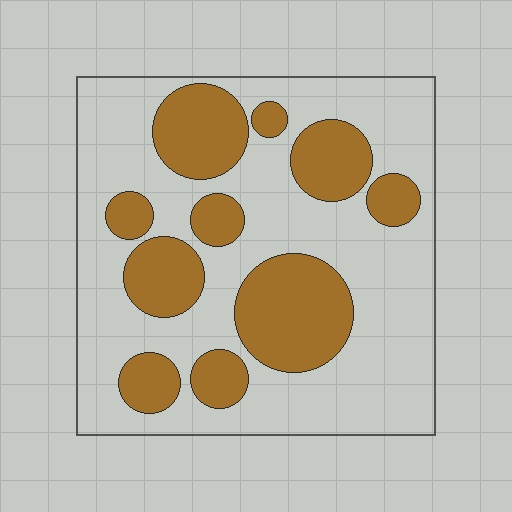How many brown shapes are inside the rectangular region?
10.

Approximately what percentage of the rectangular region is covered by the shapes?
Approximately 35%.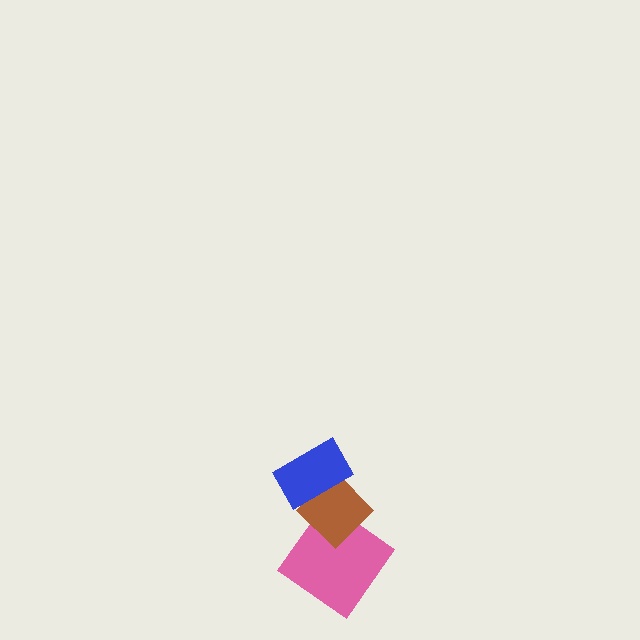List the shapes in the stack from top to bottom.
From top to bottom: the blue rectangle, the brown diamond, the pink diamond.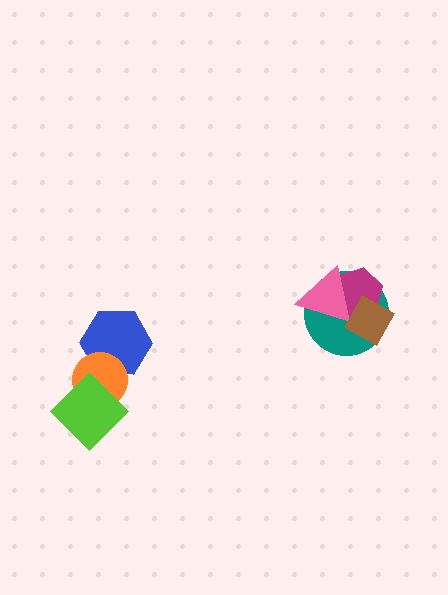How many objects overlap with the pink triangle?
3 objects overlap with the pink triangle.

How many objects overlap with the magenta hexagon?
3 objects overlap with the magenta hexagon.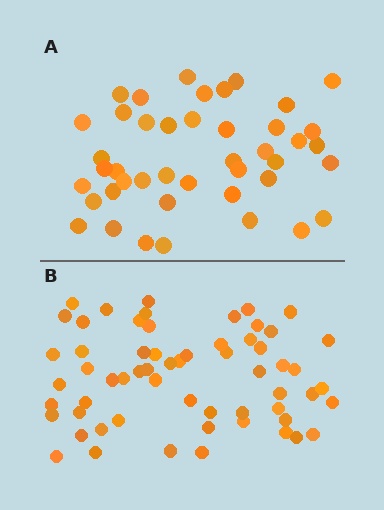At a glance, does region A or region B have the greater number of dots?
Region B (the bottom region) has more dots.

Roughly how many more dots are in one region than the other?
Region B has approximately 15 more dots than region A.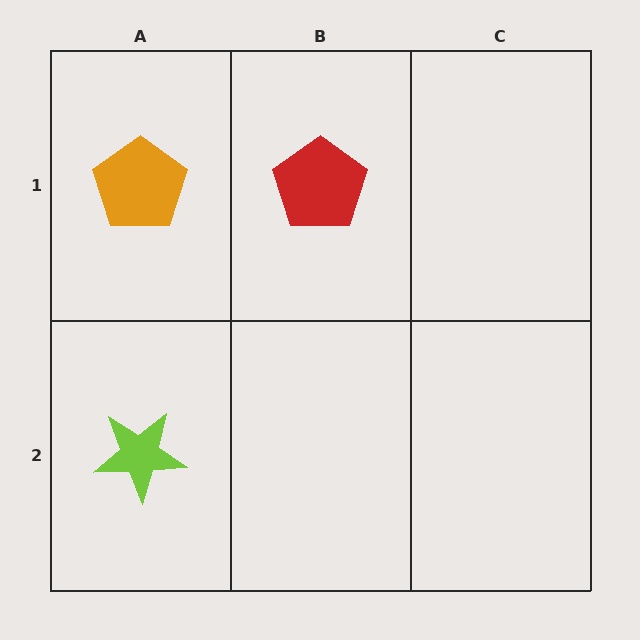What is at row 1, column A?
An orange pentagon.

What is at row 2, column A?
A lime star.